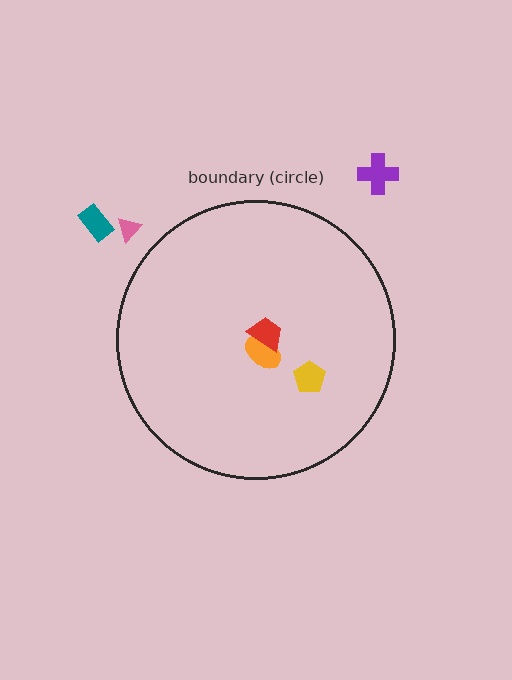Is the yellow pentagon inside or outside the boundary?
Inside.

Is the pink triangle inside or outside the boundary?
Outside.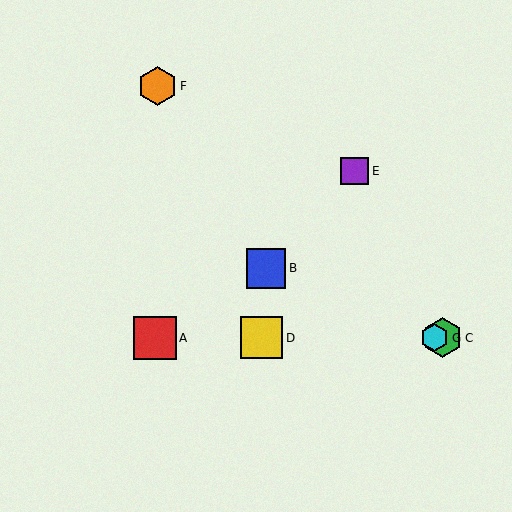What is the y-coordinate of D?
Object D is at y≈338.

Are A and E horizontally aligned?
No, A is at y≈338 and E is at y≈171.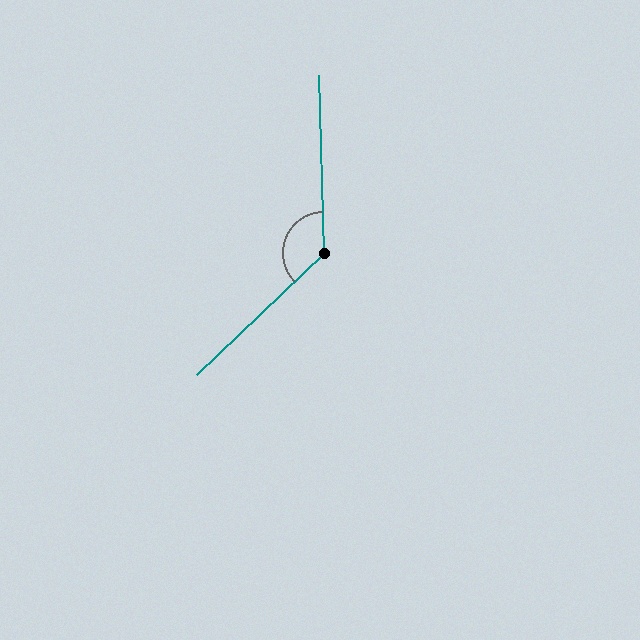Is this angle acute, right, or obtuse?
It is obtuse.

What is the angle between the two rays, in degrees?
Approximately 133 degrees.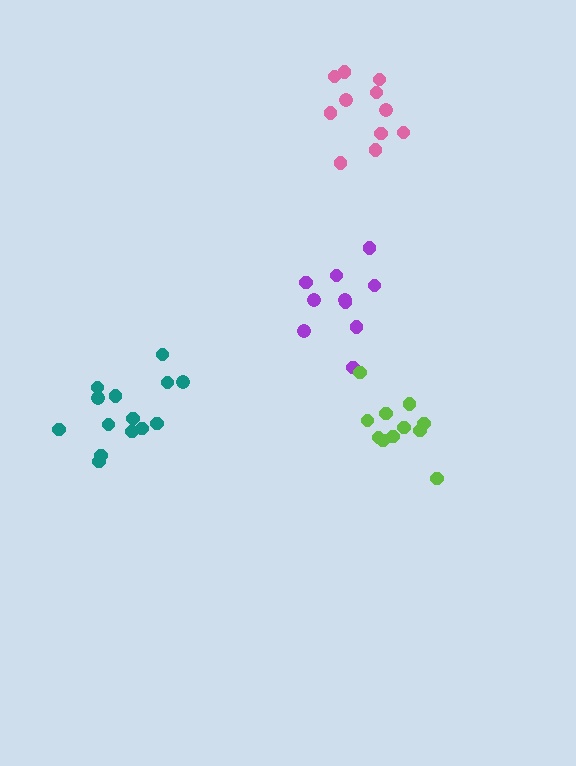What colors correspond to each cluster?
The clusters are colored: purple, teal, lime, pink.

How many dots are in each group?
Group 1: 10 dots, Group 2: 14 dots, Group 3: 11 dots, Group 4: 11 dots (46 total).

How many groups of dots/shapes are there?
There are 4 groups.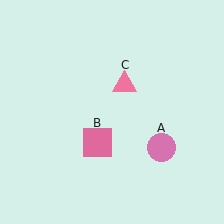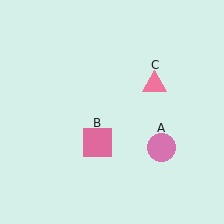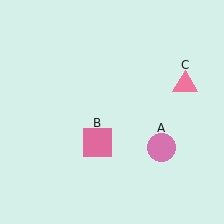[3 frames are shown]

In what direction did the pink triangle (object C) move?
The pink triangle (object C) moved right.